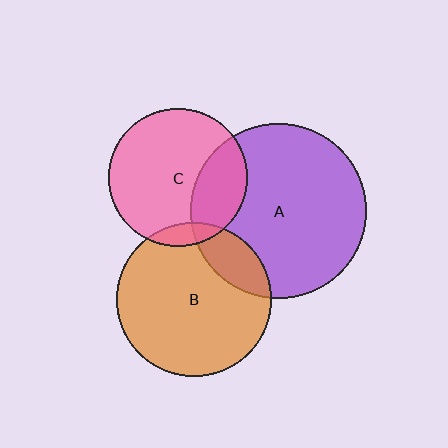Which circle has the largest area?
Circle A (purple).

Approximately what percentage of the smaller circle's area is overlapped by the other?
Approximately 10%.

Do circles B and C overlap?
Yes.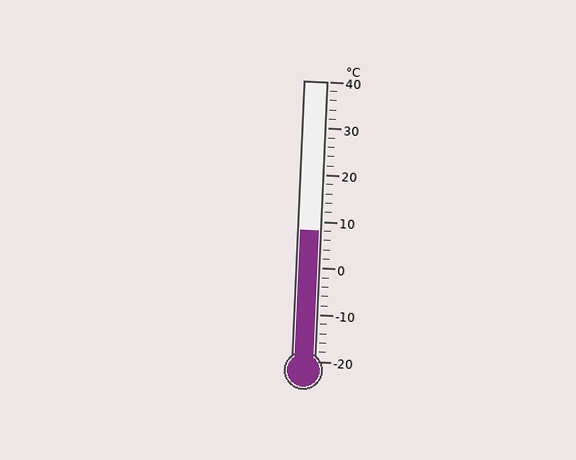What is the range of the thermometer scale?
The thermometer scale ranges from -20°C to 40°C.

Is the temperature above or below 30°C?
The temperature is below 30°C.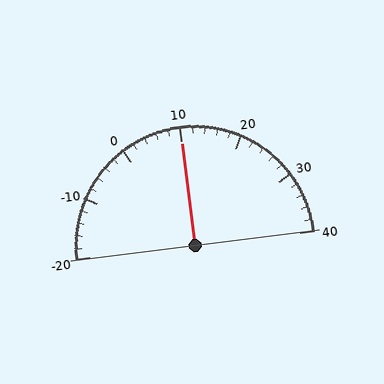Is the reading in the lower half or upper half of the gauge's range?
The reading is in the upper half of the range (-20 to 40).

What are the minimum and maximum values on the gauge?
The gauge ranges from -20 to 40.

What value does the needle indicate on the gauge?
The needle indicates approximately 10.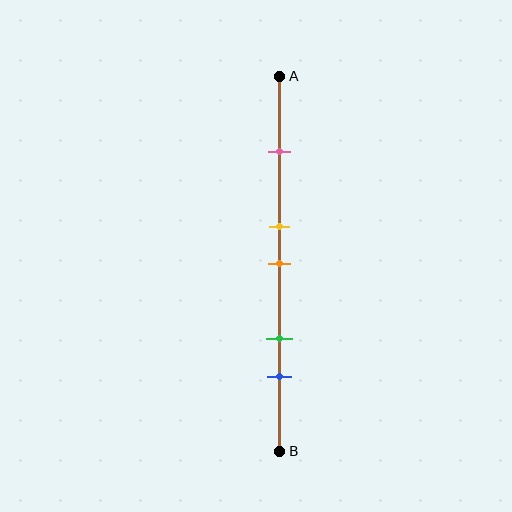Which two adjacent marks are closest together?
The yellow and orange marks are the closest adjacent pair.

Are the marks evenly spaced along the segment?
No, the marks are not evenly spaced.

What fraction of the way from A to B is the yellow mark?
The yellow mark is approximately 40% (0.4) of the way from A to B.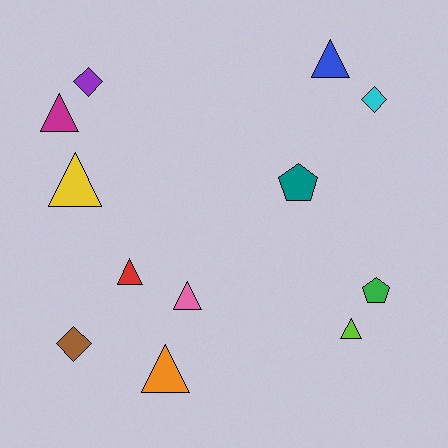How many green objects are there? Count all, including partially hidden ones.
There is 1 green object.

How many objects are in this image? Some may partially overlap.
There are 12 objects.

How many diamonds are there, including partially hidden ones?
There are 3 diamonds.